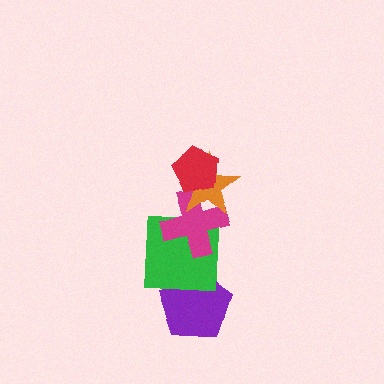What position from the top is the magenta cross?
The magenta cross is 3rd from the top.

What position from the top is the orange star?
The orange star is 2nd from the top.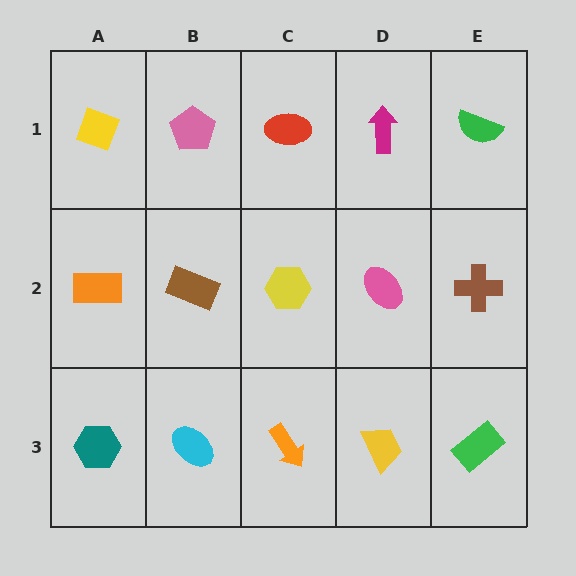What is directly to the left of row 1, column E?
A magenta arrow.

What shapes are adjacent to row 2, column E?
A green semicircle (row 1, column E), a green rectangle (row 3, column E), a pink ellipse (row 2, column D).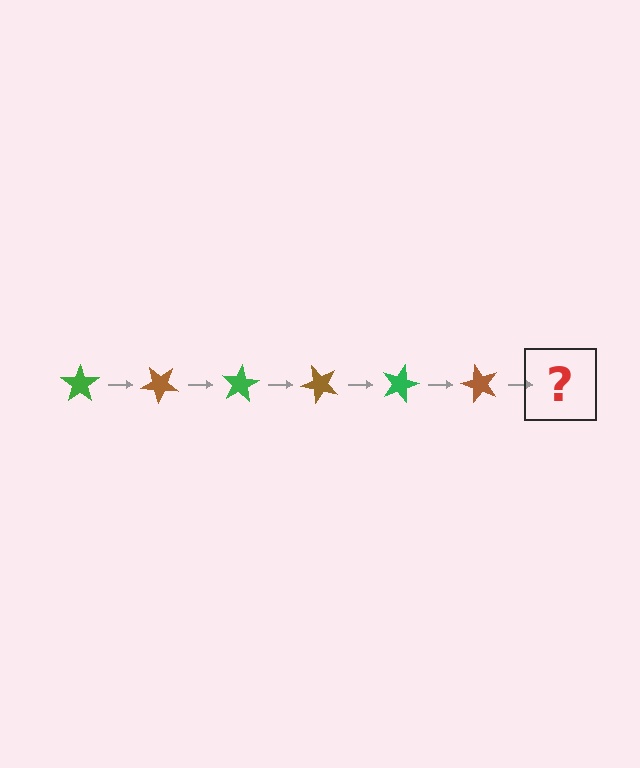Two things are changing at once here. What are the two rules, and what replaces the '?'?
The two rules are that it rotates 40 degrees each step and the color cycles through green and brown. The '?' should be a green star, rotated 240 degrees from the start.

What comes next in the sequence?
The next element should be a green star, rotated 240 degrees from the start.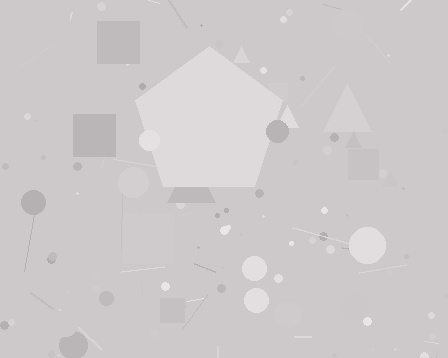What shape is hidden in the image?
A pentagon is hidden in the image.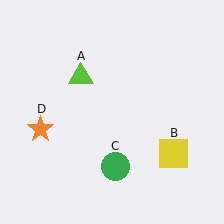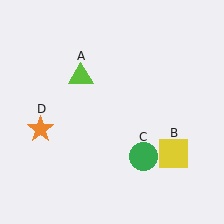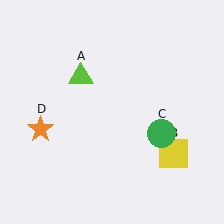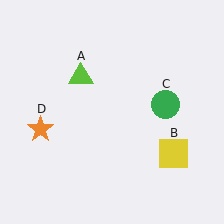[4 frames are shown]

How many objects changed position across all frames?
1 object changed position: green circle (object C).